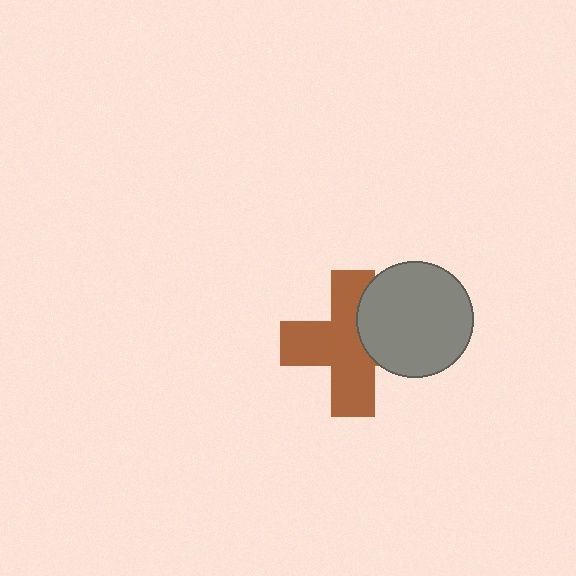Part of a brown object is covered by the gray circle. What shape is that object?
It is a cross.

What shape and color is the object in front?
The object in front is a gray circle.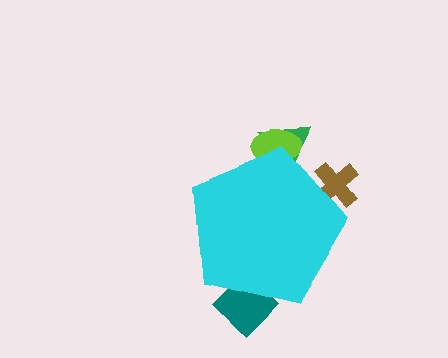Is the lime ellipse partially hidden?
Yes, the lime ellipse is partially hidden behind the cyan pentagon.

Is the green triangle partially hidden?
Yes, the green triangle is partially hidden behind the cyan pentagon.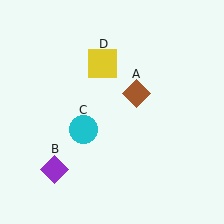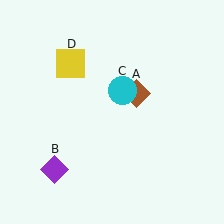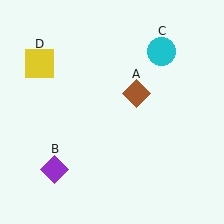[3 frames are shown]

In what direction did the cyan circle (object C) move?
The cyan circle (object C) moved up and to the right.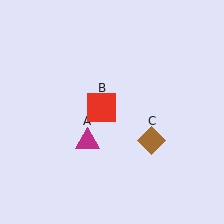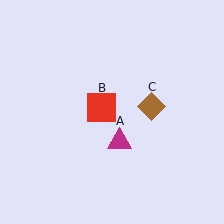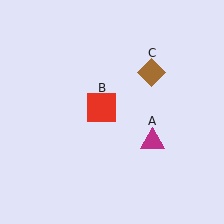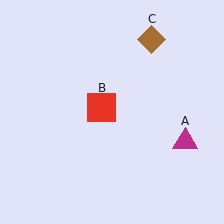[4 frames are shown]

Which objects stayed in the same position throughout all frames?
Red square (object B) remained stationary.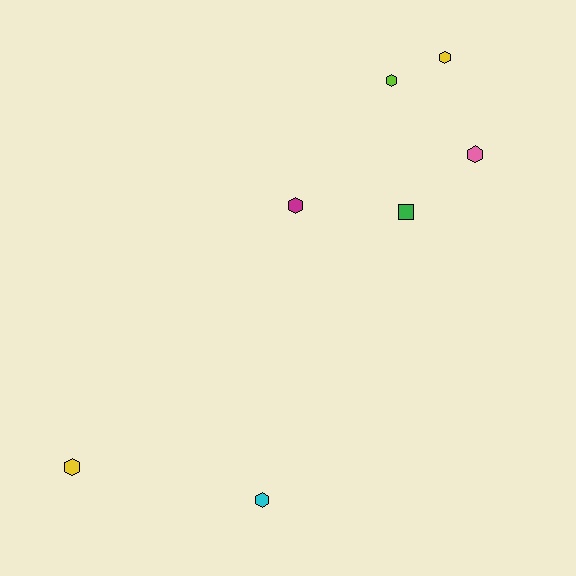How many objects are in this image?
There are 7 objects.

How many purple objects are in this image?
There are no purple objects.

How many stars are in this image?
There are no stars.